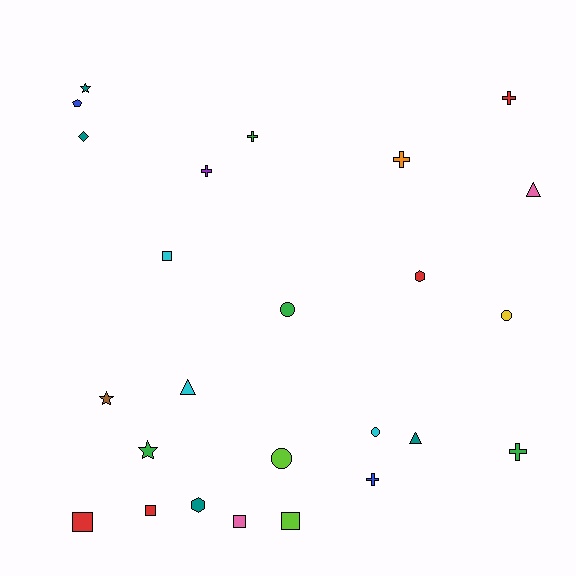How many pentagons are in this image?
There is 1 pentagon.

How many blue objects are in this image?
There are 2 blue objects.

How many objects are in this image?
There are 25 objects.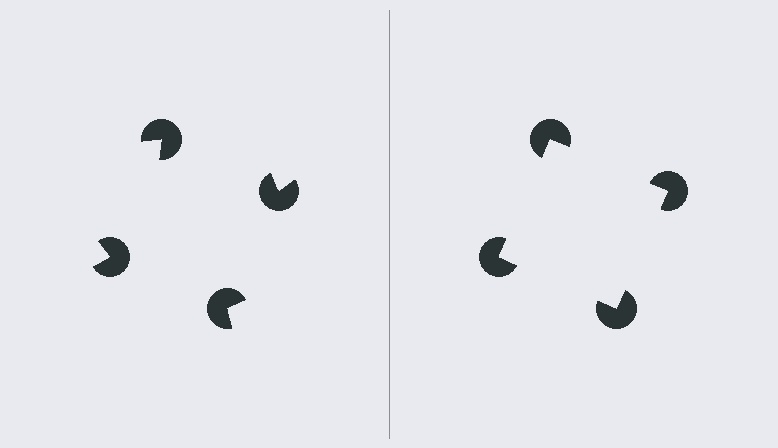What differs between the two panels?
The pac-man discs are positioned identically on both sides; only the wedge orientations differ. On the right they align to a square; on the left they are misaligned.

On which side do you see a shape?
An illusory square appears on the right side. On the left side the wedge cuts are rotated, so no coherent shape forms.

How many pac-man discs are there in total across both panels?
8 — 4 on each side.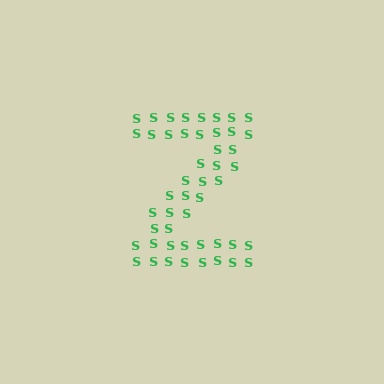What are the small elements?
The small elements are letter S's.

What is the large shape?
The large shape is the letter Z.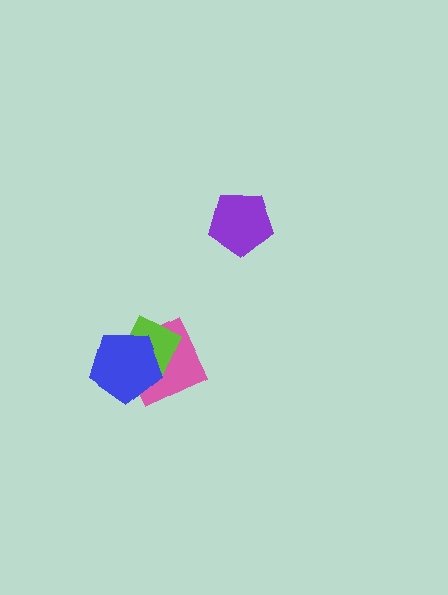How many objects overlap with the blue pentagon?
2 objects overlap with the blue pentagon.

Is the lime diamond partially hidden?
Yes, it is partially covered by another shape.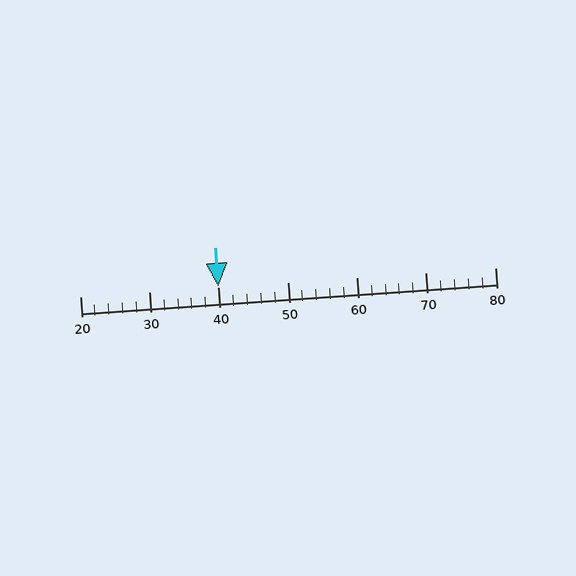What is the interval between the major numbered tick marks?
The major tick marks are spaced 10 units apart.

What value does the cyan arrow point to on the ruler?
The cyan arrow points to approximately 40.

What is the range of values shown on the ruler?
The ruler shows values from 20 to 80.